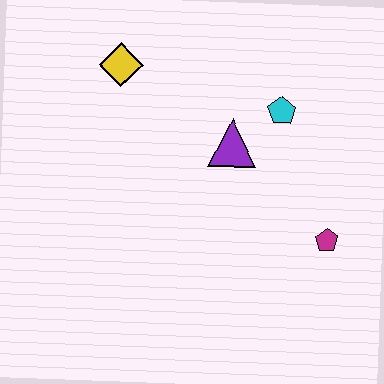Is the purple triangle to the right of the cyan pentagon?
No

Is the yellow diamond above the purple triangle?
Yes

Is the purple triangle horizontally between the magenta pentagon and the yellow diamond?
Yes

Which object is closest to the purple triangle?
The cyan pentagon is closest to the purple triangle.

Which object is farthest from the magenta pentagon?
The yellow diamond is farthest from the magenta pentagon.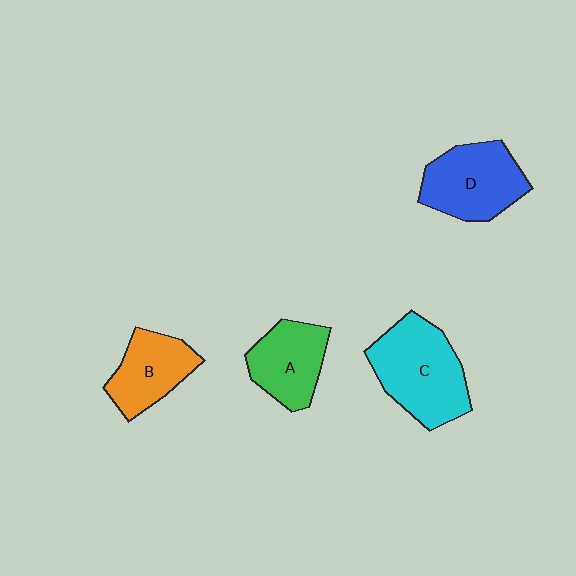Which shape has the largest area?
Shape C (cyan).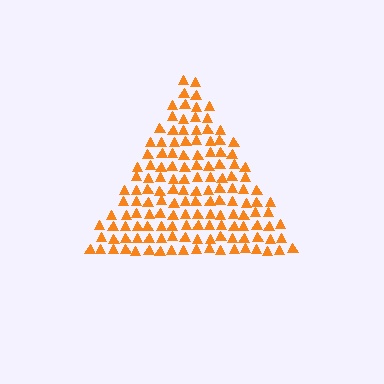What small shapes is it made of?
It is made of small triangles.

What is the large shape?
The large shape is a triangle.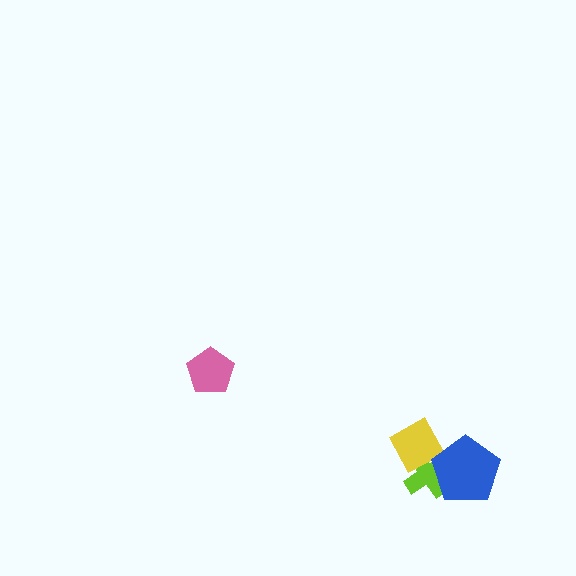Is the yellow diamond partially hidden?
Yes, it is partially covered by another shape.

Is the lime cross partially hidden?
Yes, it is partially covered by another shape.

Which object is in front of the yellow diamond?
The blue pentagon is in front of the yellow diamond.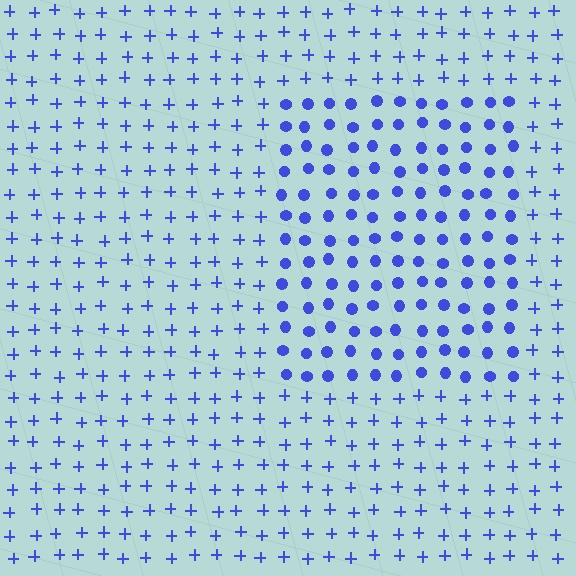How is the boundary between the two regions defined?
The boundary is defined by a change in element shape: circles inside vs. plus signs outside. All elements share the same color and spacing.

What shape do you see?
I see a rectangle.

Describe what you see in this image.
The image is filled with small blue elements arranged in a uniform grid. A rectangle-shaped region contains circles, while the surrounding area contains plus signs. The boundary is defined purely by the change in element shape.